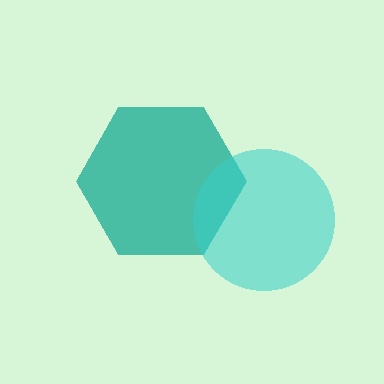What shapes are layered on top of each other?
The layered shapes are: a teal hexagon, a cyan circle.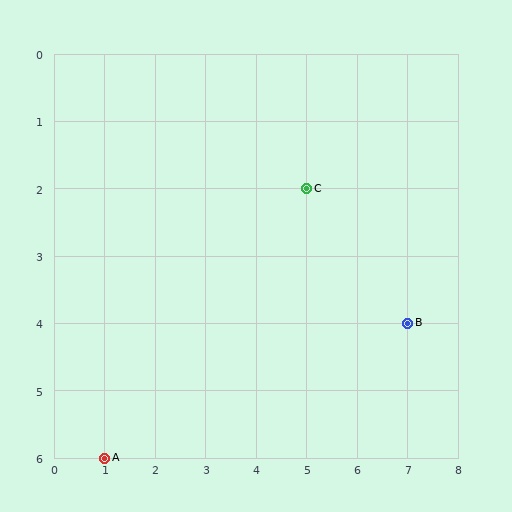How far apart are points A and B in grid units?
Points A and B are 6 columns and 2 rows apart (about 6.3 grid units diagonally).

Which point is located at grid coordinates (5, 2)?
Point C is at (5, 2).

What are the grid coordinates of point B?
Point B is at grid coordinates (7, 4).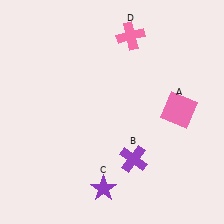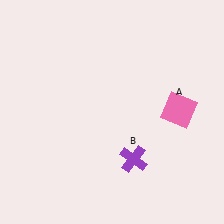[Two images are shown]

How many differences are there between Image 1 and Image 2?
There are 2 differences between the two images.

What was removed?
The pink cross (D), the purple star (C) were removed in Image 2.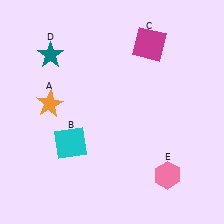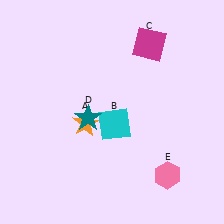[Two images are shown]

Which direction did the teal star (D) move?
The teal star (D) moved down.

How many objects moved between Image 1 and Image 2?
3 objects moved between the two images.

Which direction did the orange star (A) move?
The orange star (A) moved right.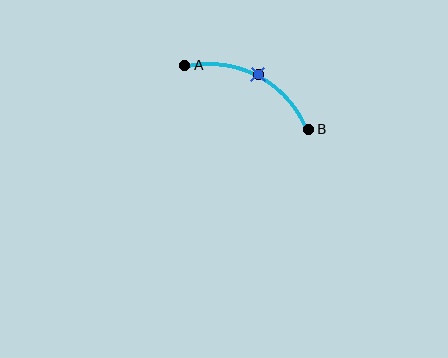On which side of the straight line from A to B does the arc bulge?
The arc bulges above the straight line connecting A and B.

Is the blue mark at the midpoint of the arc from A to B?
Yes. The blue mark lies on the arc at equal arc-length from both A and B — it is the arc midpoint.